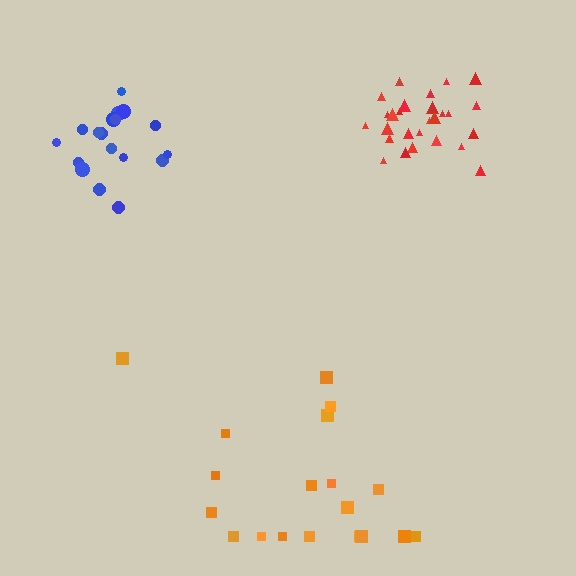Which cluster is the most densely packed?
Red.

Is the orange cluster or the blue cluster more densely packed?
Blue.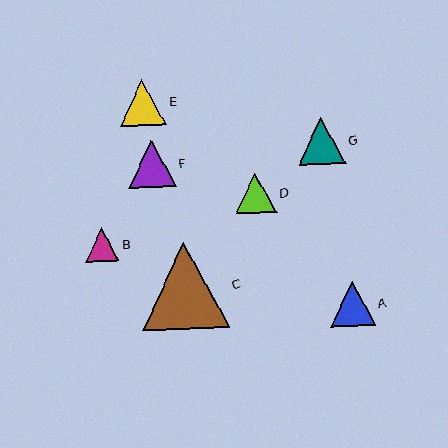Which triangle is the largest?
Triangle C is the largest with a size of approximately 87 pixels.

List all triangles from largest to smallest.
From largest to smallest: C, F, G, E, A, D, B.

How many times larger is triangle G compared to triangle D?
Triangle G is approximately 1.2 times the size of triangle D.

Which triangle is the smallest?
Triangle B is the smallest with a size of approximately 34 pixels.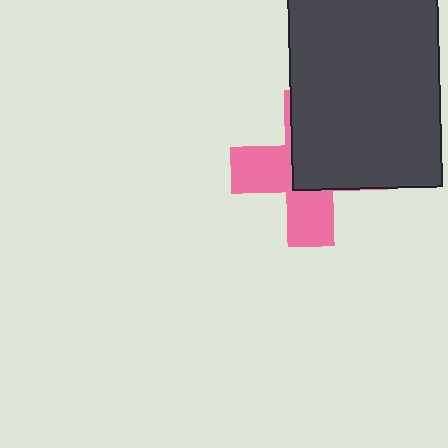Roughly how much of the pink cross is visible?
About half of it is visible (roughly 46%).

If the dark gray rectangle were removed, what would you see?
You would see the complete pink cross.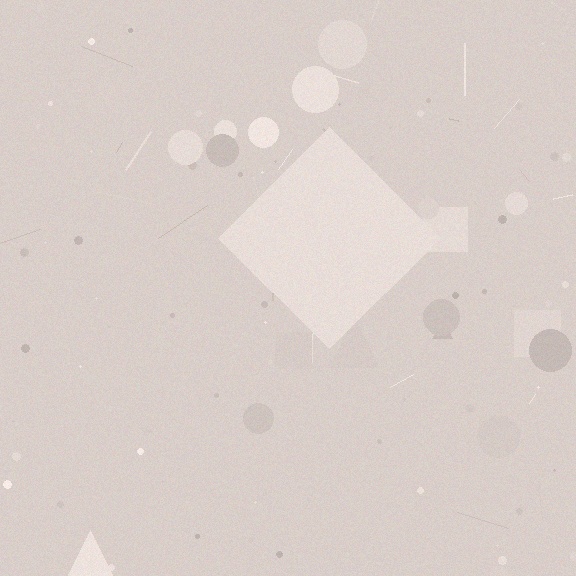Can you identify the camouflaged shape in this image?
The camouflaged shape is a diamond.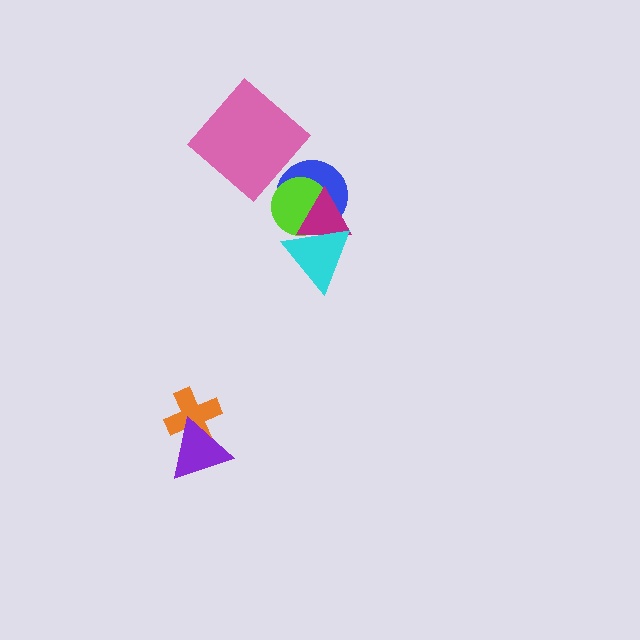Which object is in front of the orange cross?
The purple triangle is in front of the orange cross.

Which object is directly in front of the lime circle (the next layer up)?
The magenta triangle is directly in front of the lime circle.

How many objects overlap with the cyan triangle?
3 objects overlap with the cyan triangle.